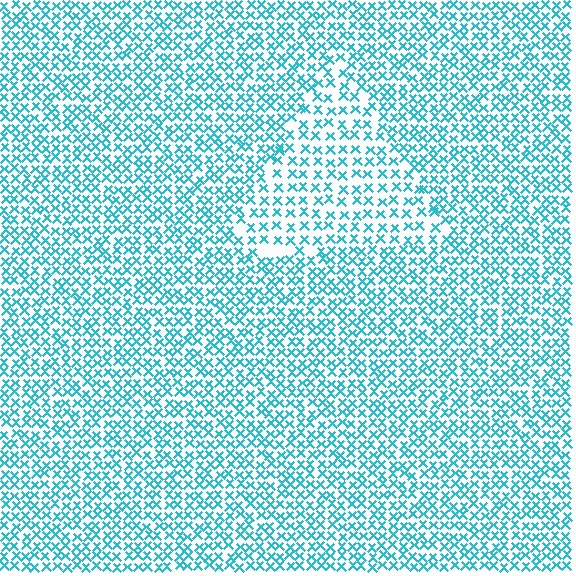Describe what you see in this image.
The image contains small cyan elements arranged at two different densities. A triangle-shaped region is visible where the elements are less densely packed than the surrounding area.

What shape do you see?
I see a triangle.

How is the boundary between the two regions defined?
The boundary is defined by a change in element density (approximately 1.6x ratio). All elements are the same color, size, and shape.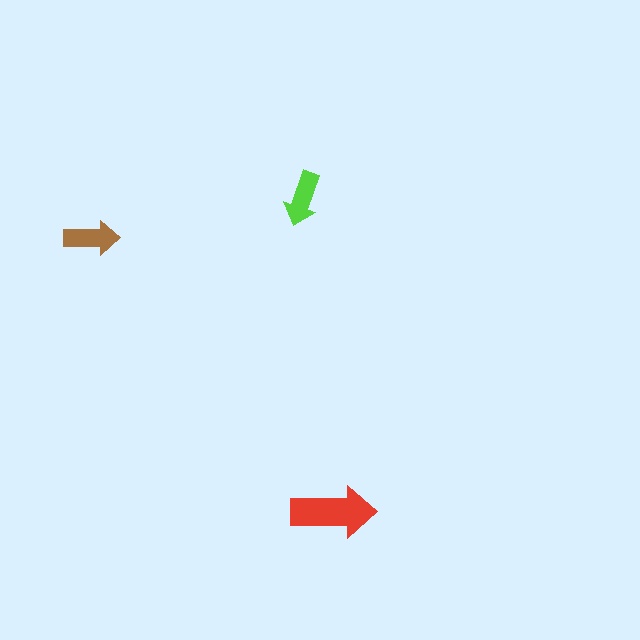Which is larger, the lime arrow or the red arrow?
The red one.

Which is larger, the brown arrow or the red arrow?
The red one.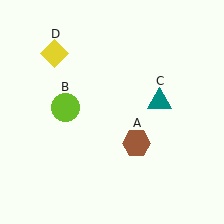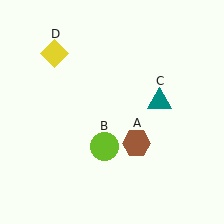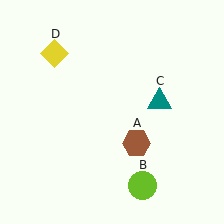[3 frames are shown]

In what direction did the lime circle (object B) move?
The lime circle (object B) moved down and to the right.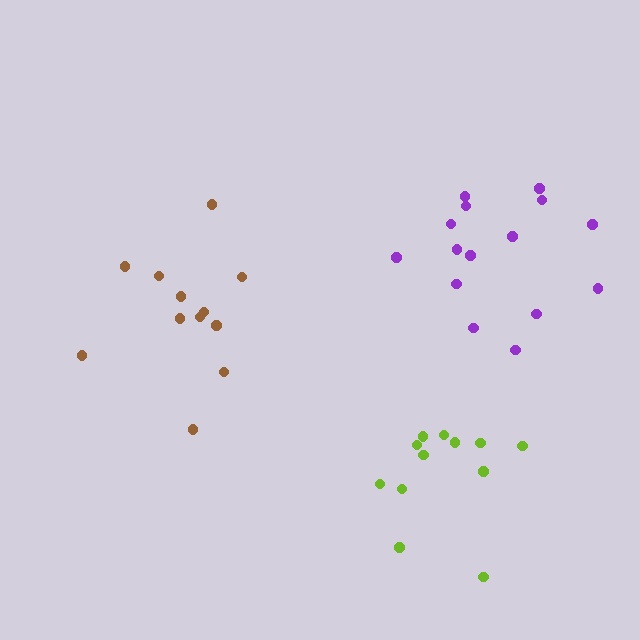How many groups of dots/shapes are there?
There are 3 groups.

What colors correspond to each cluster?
The clusters are colored: brown, purple, lime.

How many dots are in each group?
Group 1: 12 dots, Group 2: 15 dots, Group 3: 12 dots (39 total).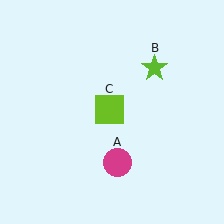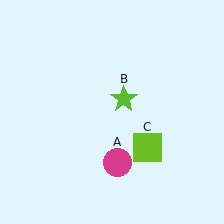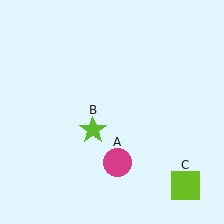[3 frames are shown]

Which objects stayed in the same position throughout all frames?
Magenta circle (object A) remained stationary.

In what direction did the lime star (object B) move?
The lime star (object B) moved down and to the left.